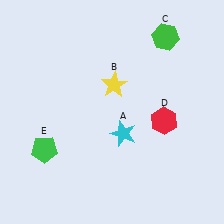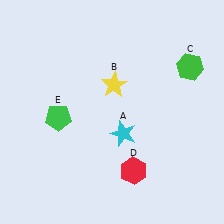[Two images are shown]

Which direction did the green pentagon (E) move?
The green pentagon (E) moved up.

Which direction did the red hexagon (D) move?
The red hexagon (D) moved down.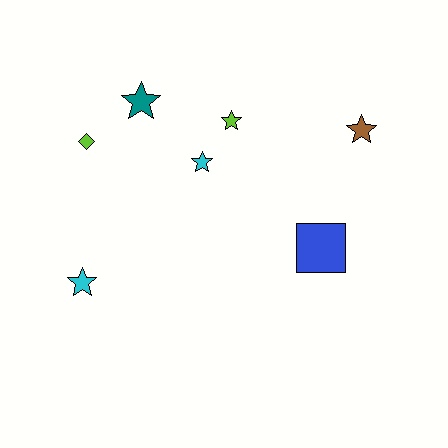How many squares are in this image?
There is 1 square.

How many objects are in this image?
There are 7 objects.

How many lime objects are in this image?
There are 2 lime objects.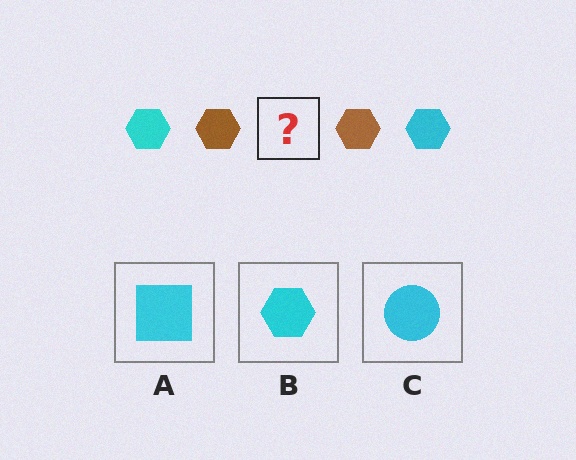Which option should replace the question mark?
Option B.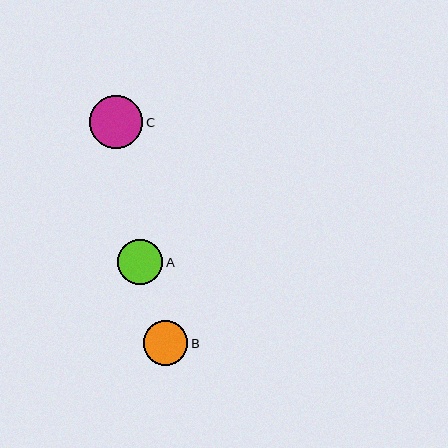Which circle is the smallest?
Circle B is the smallest with a size of approximately 44 pixels.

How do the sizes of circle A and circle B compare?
Circle A and circle B are approximately the same size.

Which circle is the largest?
Circle C is the largest with a size of approximately 53 pixels.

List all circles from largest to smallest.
From largest to smallest: C, A, B.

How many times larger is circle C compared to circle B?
Circle C is approximately 1.2 times the size of circle B.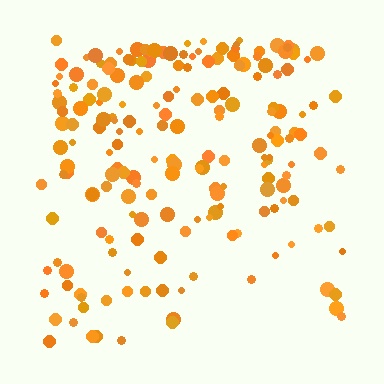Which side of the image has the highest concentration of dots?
The top.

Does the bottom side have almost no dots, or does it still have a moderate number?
Still a moderate number, just noticeably fewer than the top.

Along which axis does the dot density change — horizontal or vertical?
Vertical.